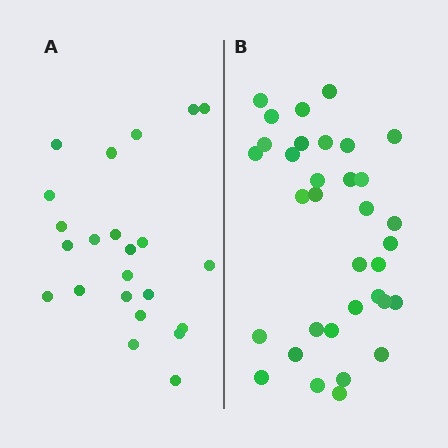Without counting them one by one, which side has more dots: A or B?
Region B (the right region) has more dots.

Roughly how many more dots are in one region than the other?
Region B has roughly 12 or so more dots than region A.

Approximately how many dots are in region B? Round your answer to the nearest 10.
About 30 dots. (The exact count is 34, which rounds to 30.)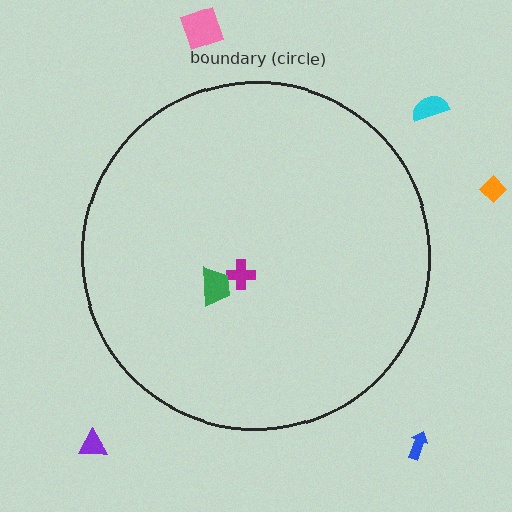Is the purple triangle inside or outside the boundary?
Outside.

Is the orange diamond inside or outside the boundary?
Outside.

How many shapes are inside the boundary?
2 inside, 5 outside.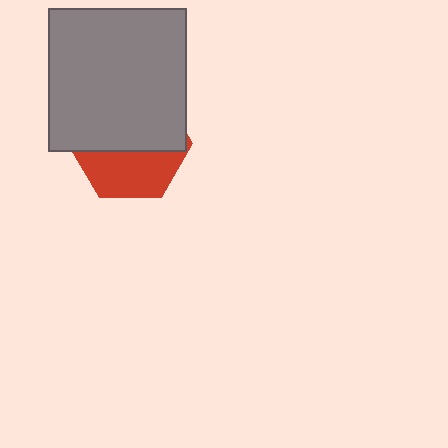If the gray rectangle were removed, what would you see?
You would see the complete red hexagon.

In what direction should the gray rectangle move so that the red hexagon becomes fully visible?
The gray rectangle should move up. That is the shortest direction to clear the overlap and leave the red hexagon fully visible.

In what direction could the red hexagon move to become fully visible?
The red hexagon could move down. That would shift it out from behind the gray rectangle entirely.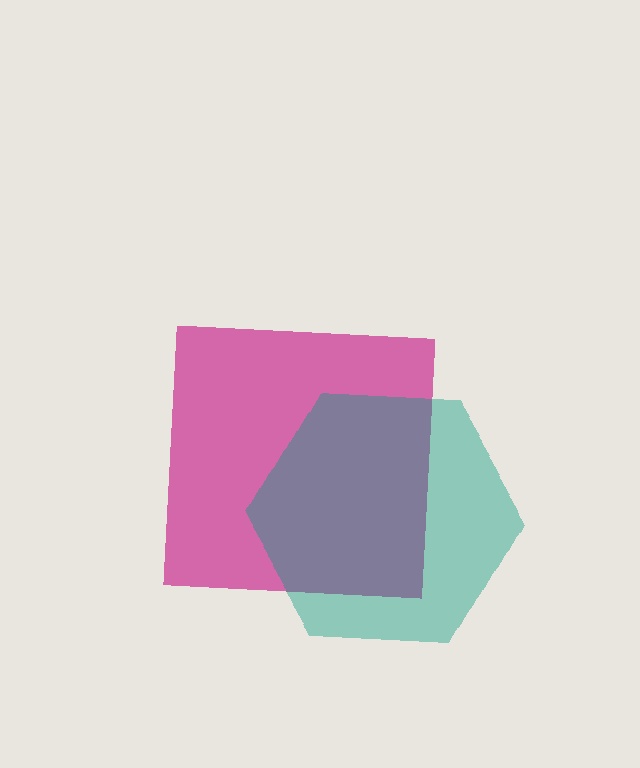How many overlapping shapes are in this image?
There are 2 overlapping shapes in the image.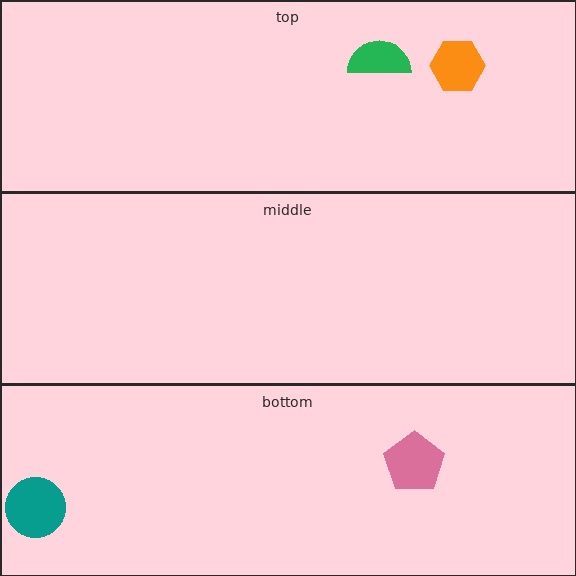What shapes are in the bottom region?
The pink pentagon, the teal circle.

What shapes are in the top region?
The orange hexagon, the green semicircle.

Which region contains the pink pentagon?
The bottom region.